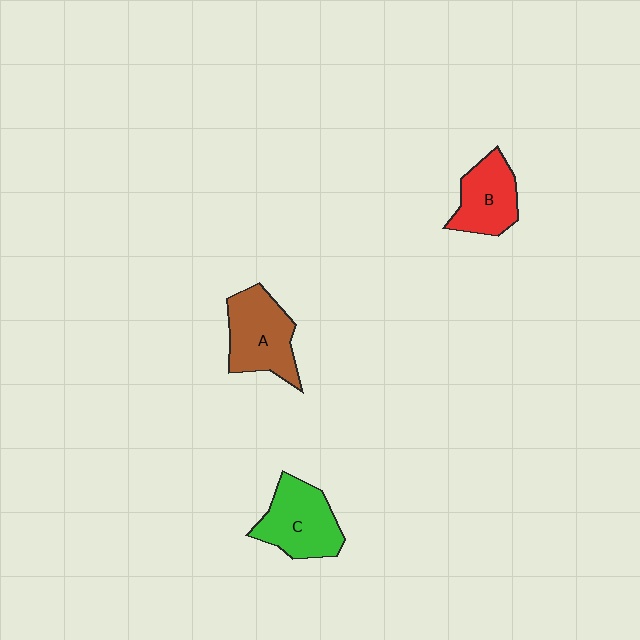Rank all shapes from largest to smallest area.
From largest to smallest: A (brown), C (green), B (red).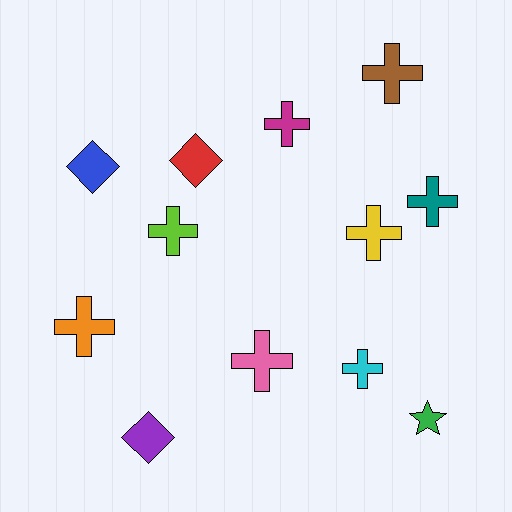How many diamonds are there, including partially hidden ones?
There are 3 diamonds.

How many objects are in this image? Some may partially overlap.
There are 12 objects.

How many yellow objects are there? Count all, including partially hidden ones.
There is 1 yellow object.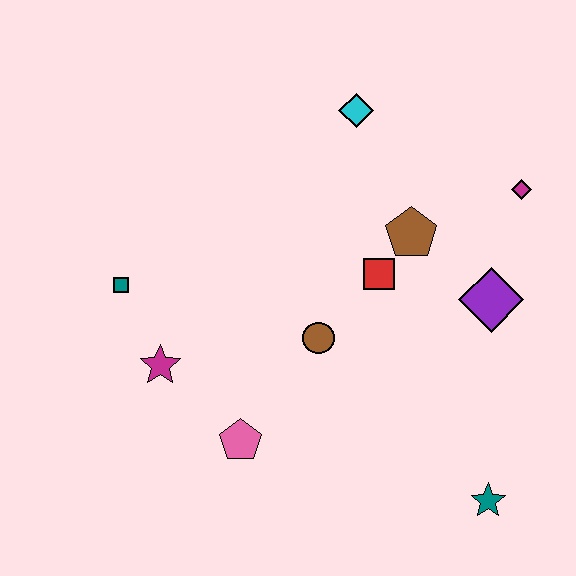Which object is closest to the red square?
The brown pentagon is closest to the red square.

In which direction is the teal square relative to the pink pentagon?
The teal square is above the pink pentagon.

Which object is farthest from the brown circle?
The magenta diamond is farthest from the brown circle.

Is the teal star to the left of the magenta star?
No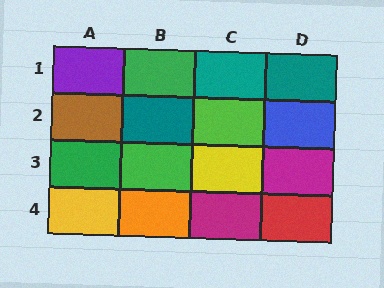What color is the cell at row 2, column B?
Teal.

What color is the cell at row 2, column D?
Blue.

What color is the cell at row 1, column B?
Green.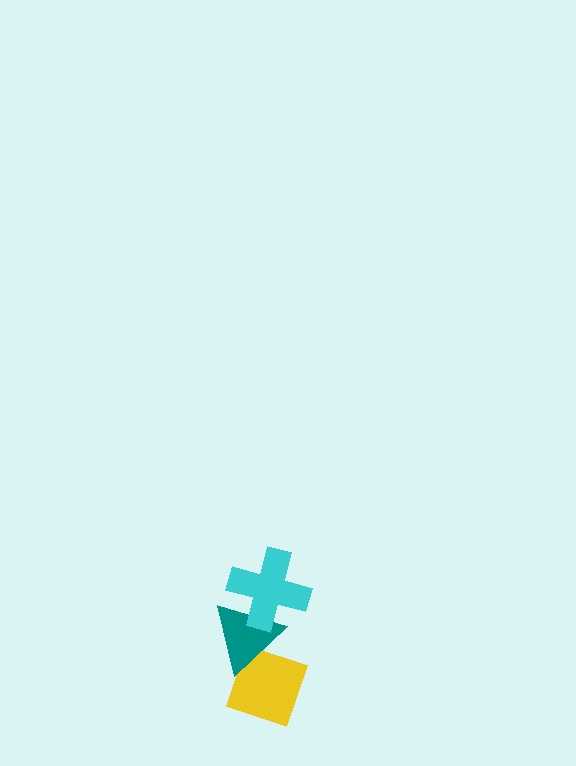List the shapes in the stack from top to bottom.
From top to bottom: the cyan cross, the teal triangle, the yellow diamond.